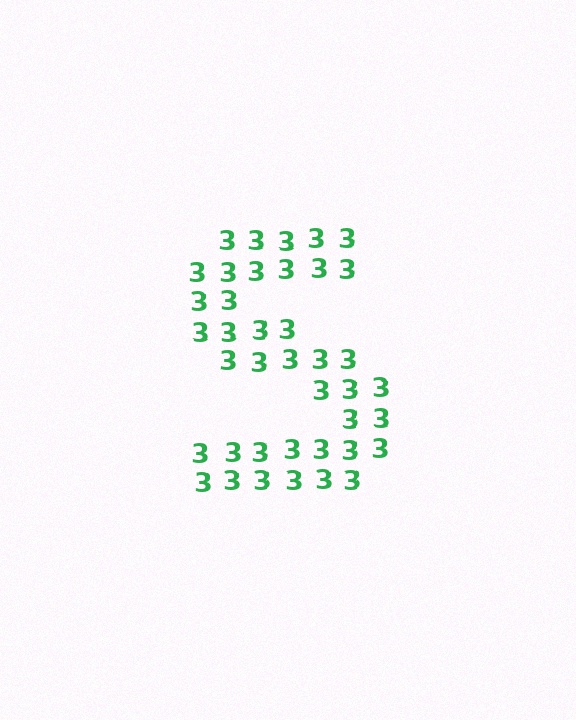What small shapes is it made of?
It is made of small digit 3's.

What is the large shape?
The large shape is the letter S.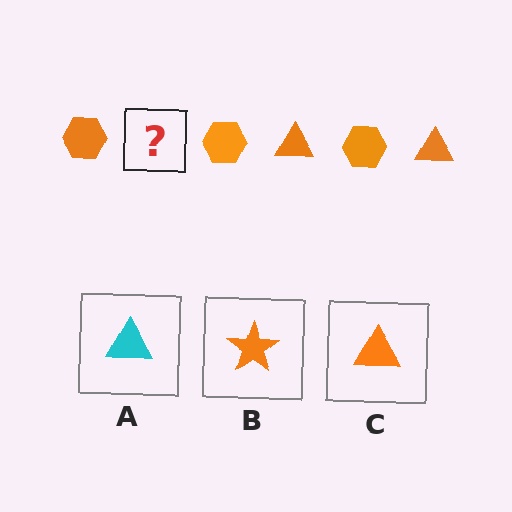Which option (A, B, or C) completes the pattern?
C.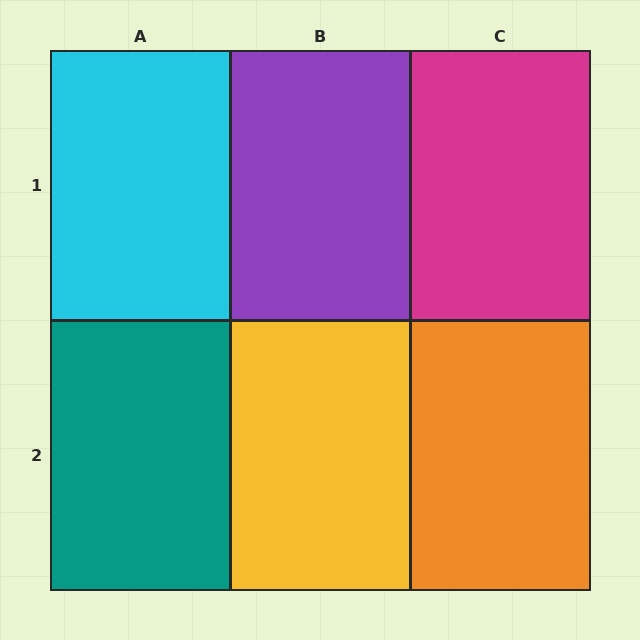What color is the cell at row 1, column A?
Cyan.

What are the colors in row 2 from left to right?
Teal, yellow, orange.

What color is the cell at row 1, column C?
Magenta.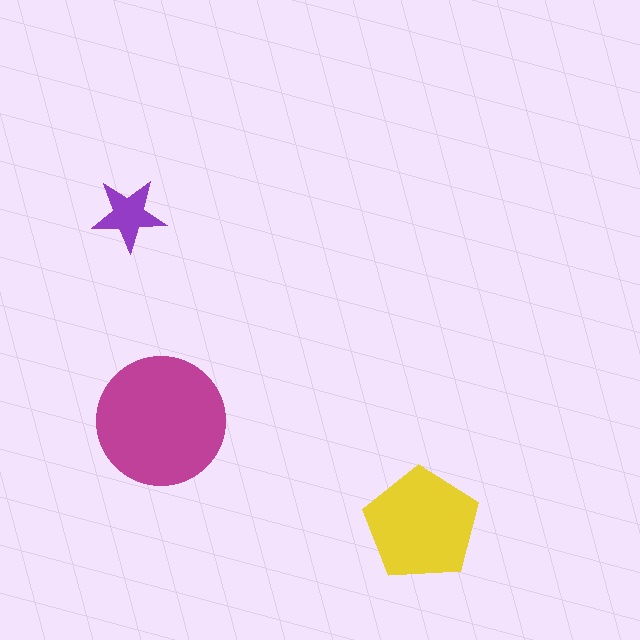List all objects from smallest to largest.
The purple star, the yellow pentagon, the magenta circle.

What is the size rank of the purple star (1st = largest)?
3rd.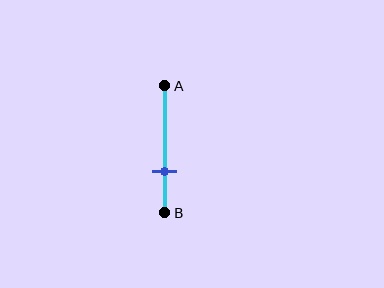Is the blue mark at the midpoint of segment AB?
No, the mark is at about 70% from A, not at the 50% midpoint.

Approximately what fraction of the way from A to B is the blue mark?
The blue mark is approximately 70% of the way from A to B.